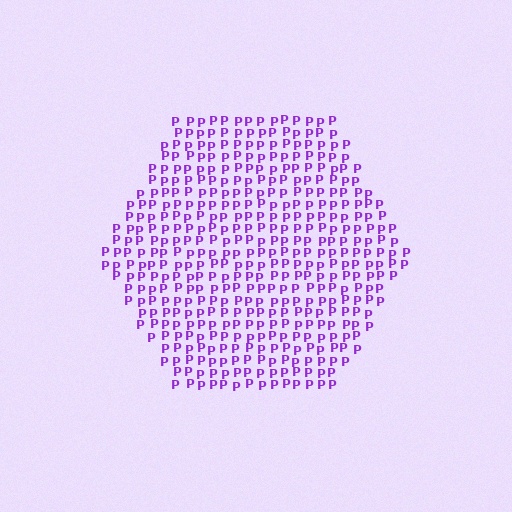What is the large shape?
The large shape is a hexagon.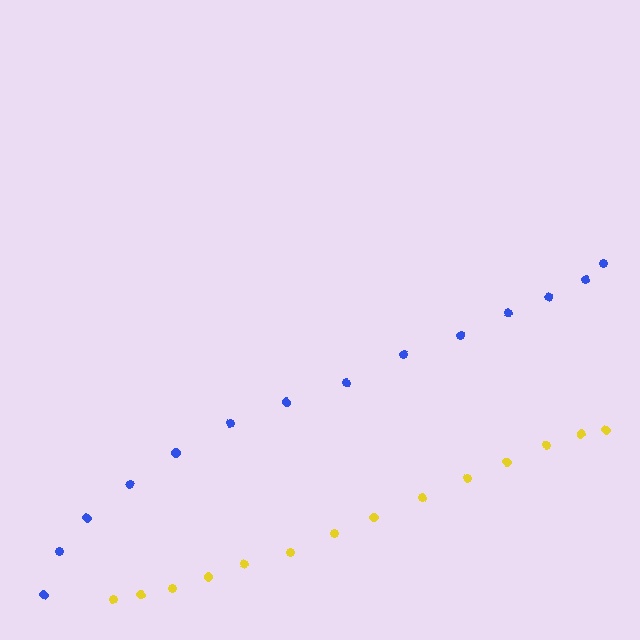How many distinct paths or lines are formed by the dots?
There are 2 distinct paths.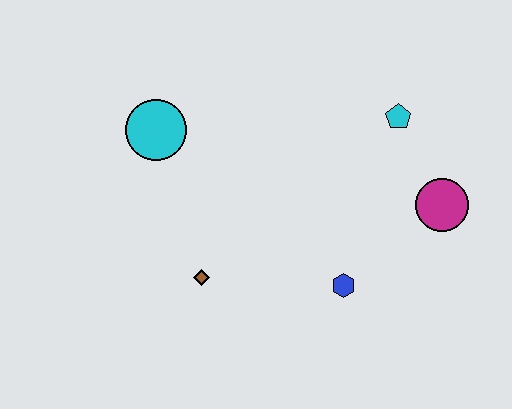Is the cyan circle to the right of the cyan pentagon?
No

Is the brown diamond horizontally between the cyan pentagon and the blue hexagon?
No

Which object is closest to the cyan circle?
The brown diamond is closest to the cyan circle.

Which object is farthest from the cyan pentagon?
The brown diamond is farthest from the cyan pentagon.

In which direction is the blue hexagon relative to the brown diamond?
The blue hexagon is to the right of the brown diamond.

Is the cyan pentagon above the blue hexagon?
Yes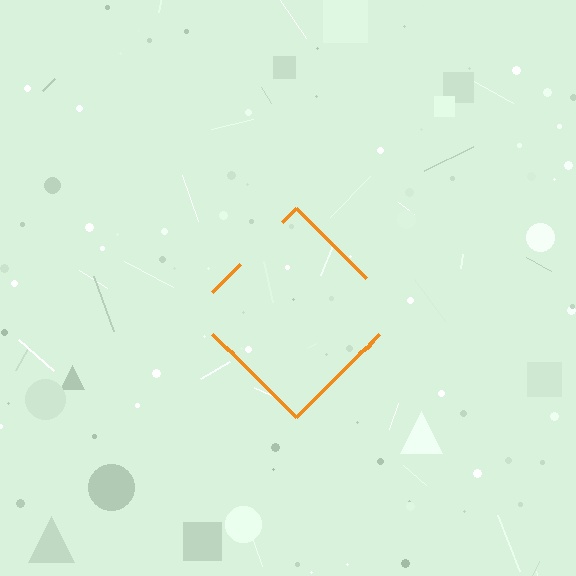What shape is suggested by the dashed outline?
The dashed outline suggests a diamond.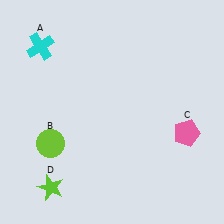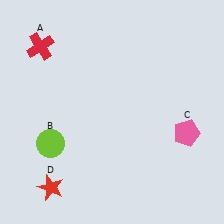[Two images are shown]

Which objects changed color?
A changed from cyan to red. D changed from lime to red.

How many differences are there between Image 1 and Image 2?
There are 2 differences between the two images.